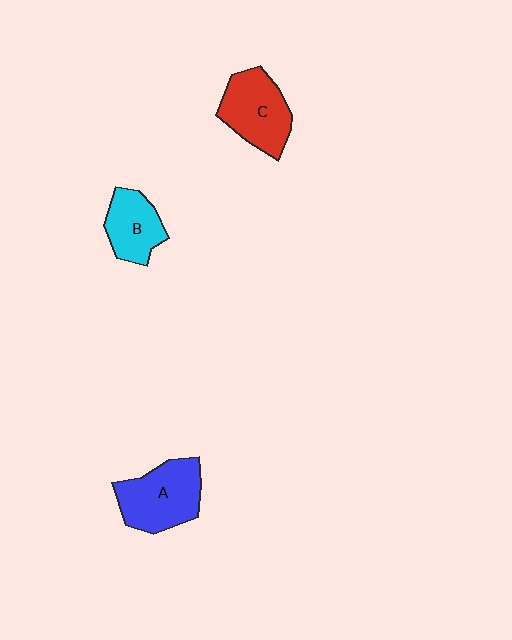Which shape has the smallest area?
Shape B (cyan).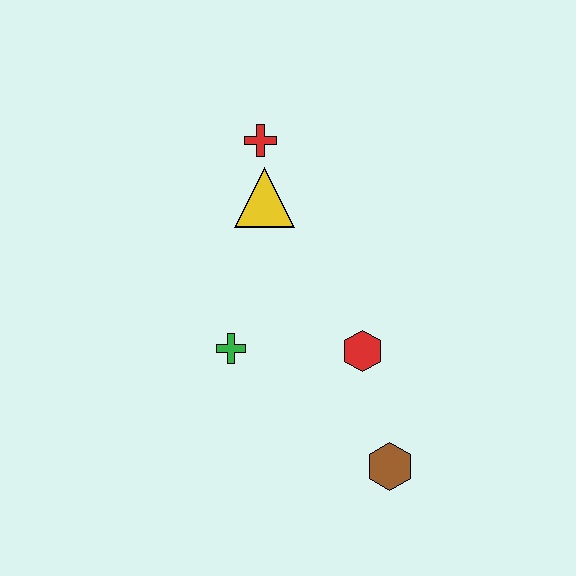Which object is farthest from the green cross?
The red cross is farthest from the green cross.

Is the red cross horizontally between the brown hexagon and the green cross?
Yes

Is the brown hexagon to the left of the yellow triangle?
No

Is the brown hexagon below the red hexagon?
Yes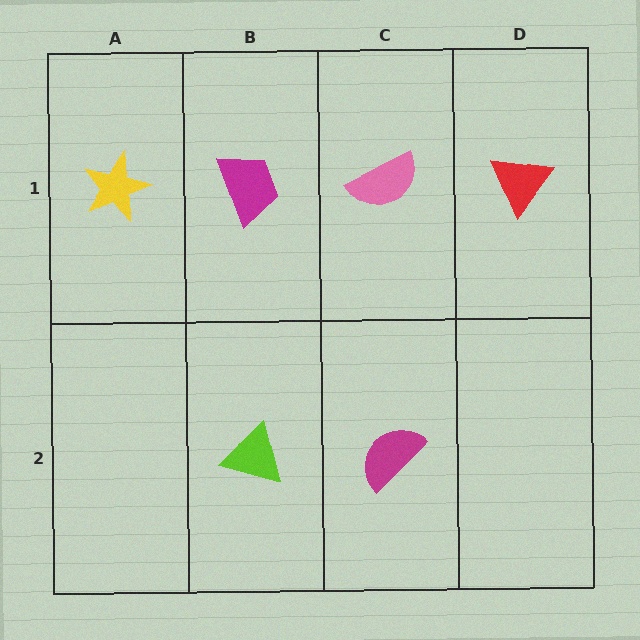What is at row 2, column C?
A magenta semicircle.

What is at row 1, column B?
A magenta trapezoid.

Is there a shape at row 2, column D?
No, that cell is empty.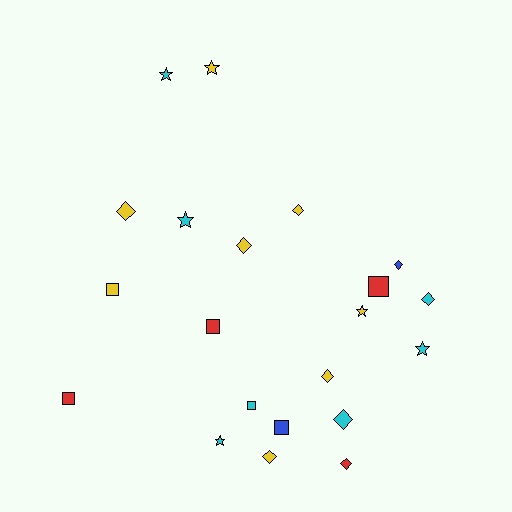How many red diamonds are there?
There is 1 red diamond.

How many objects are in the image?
There are 21 objects.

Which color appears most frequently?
Yellow, with 8 objects.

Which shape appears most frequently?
Diamond, with 9 objects.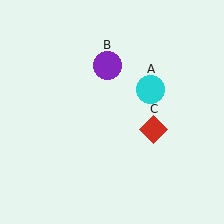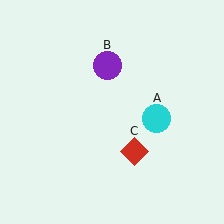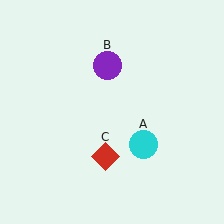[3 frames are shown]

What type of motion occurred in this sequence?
The cyan circle (object A), red diamond (object C) rotated clockwise around the center of the scene.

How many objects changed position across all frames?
2 objects changed position: cyan circle (object A), red diamond (object C).